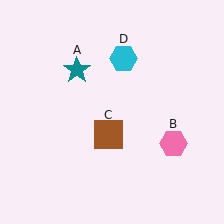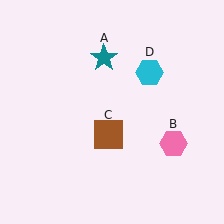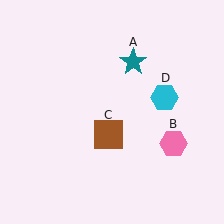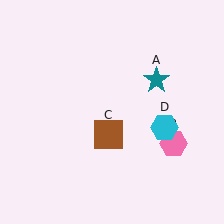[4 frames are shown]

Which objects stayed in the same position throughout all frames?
Pink hexagon (object B) and brown square (object C) remained stationary.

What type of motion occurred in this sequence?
The teal star (object A), cyan hexagon (object D) rotated clockwise around the center of the scene.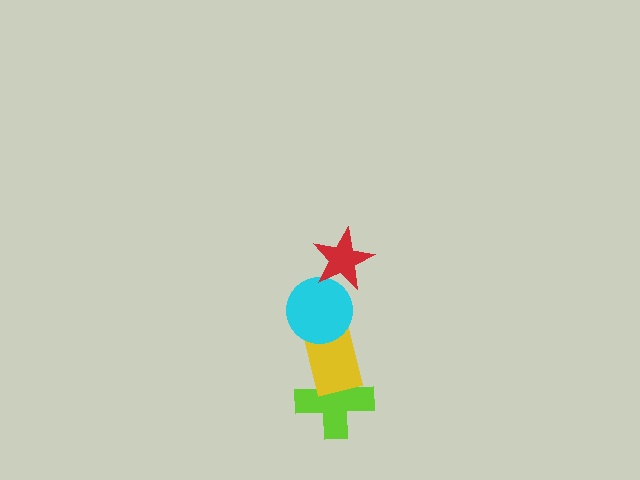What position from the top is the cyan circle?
The cyan circle is 2nd from the top.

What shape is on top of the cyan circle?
The red star is on top of the cyan circle.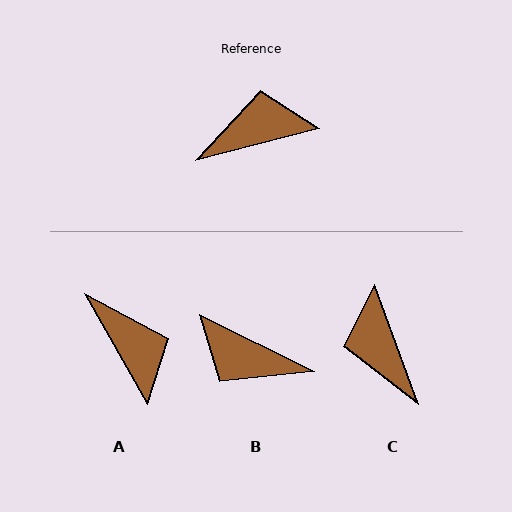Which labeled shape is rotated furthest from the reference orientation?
B, about 139 degrees away.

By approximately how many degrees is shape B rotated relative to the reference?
Approximately 139 degrees counter-clockwise.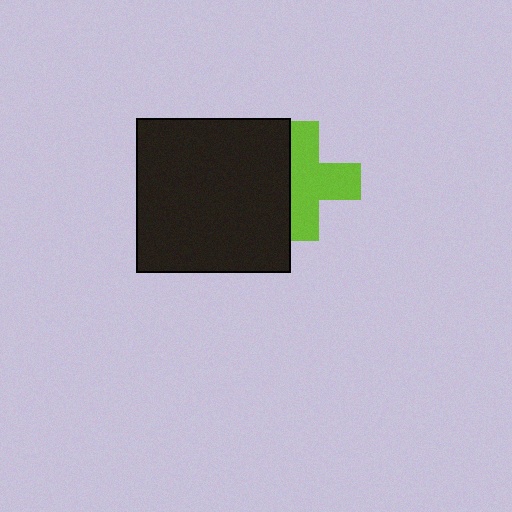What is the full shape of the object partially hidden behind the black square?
The partially hidden object is a lime cross.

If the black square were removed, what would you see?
You would see the complete lime cross.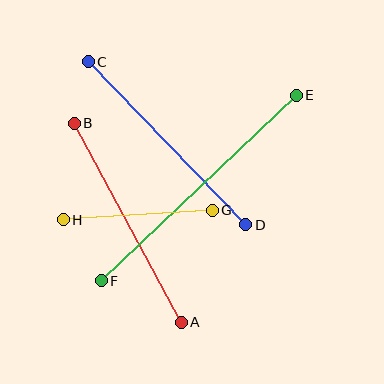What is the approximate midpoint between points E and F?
The midpoint is at approximately (199, 188) pixels.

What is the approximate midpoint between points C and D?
The midpoint is at approximately (167, 143) pixels.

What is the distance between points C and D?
The distance is approximately 227 pixels.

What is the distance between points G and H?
The distance is approximately 149 pixels.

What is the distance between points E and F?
The distance is approximately 269 pixels.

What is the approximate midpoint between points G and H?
The midpoint is at approximately (138, 215) pixels.